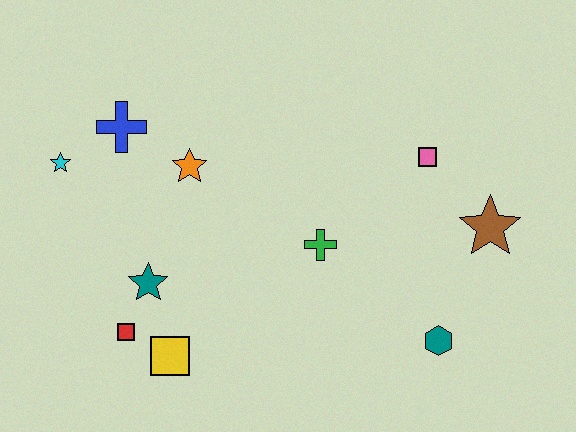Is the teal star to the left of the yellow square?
Yes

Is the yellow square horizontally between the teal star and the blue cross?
No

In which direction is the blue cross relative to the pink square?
The blue cross is to the left of the pink square.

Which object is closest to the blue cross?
The cyan star is closest to the blue cross.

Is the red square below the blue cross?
Yes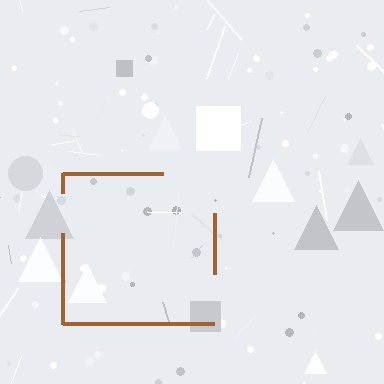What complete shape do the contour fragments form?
The contour fragments form a square.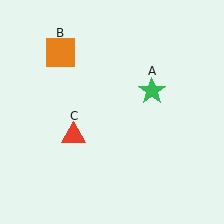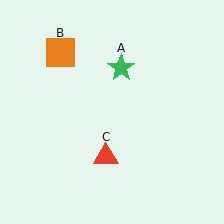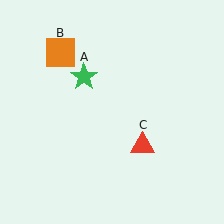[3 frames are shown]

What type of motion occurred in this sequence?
The green star (object A), red triangle (object C) rotated counterclockwise around the center of the scene.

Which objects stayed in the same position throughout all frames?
Orange square (object B) remained stationary.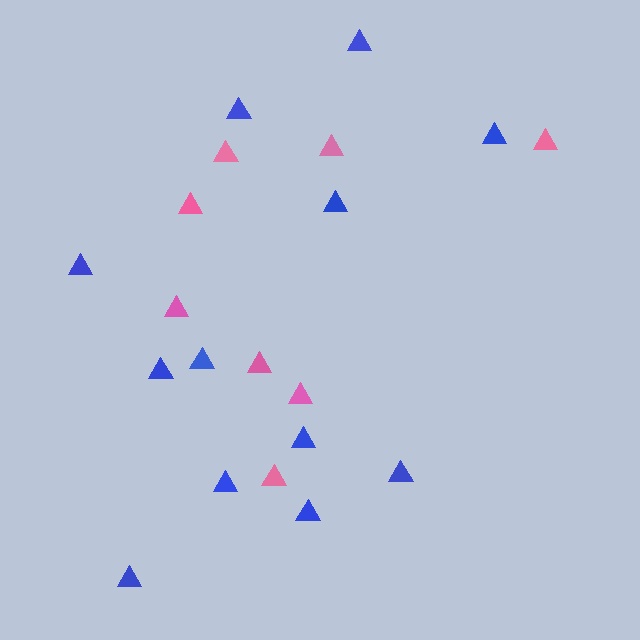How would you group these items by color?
There are 2 groups: one group of blue triangles (12) and one group of pink triangles (8).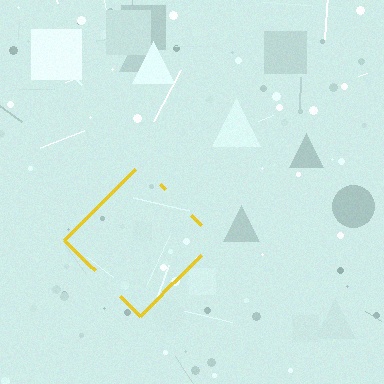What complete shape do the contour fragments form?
The contour fragments form a diamond.